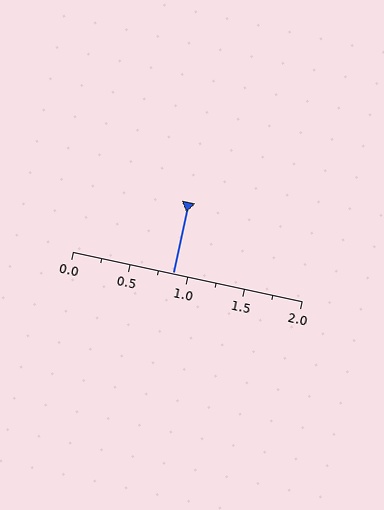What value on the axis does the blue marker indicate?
The marker indicates approximately 0.88.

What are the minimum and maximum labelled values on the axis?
The axis runs from 0.0 to 2.0.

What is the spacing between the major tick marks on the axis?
The major ticks are spaced 0.5 apart.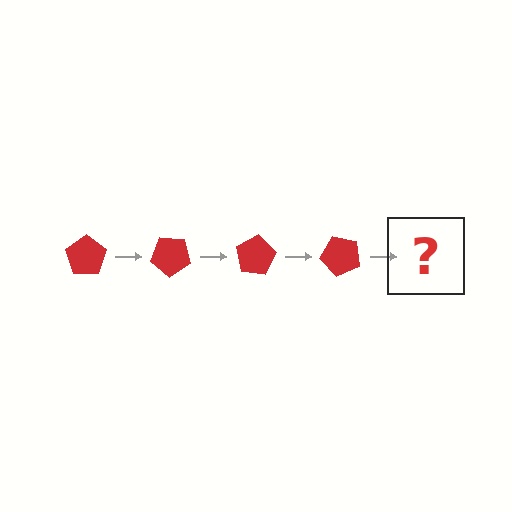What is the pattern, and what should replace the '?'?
The pattern is that the pentagon rotates 40 degrees each step. The '?' should be a red pentagon rotated 160 degrees.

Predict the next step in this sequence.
The next step is a red pentagon rotated 160 degrees.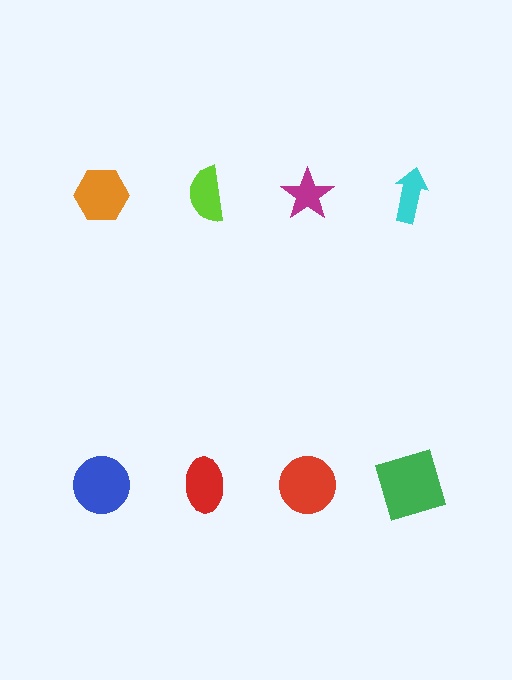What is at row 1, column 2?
A lime semicircle.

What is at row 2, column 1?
A blue circle.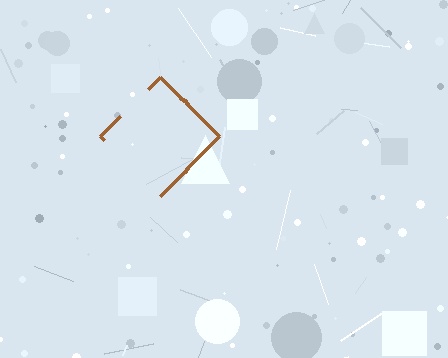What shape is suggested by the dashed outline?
The dashed outline suggests a diamond.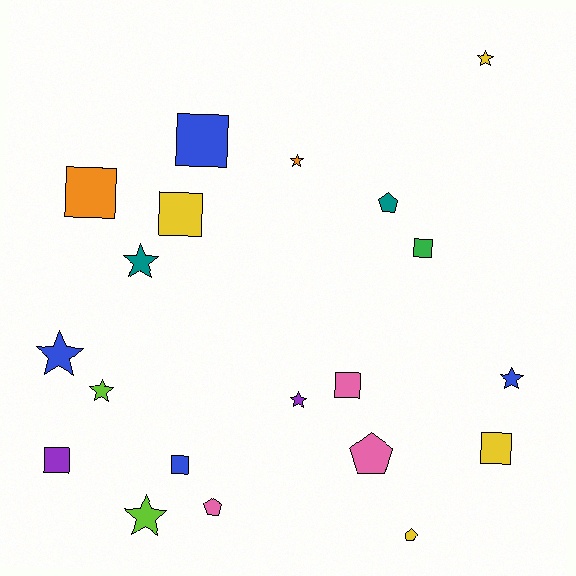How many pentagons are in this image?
There are 4 pentagons.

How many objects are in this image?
There are 20 objects.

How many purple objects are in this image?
There are 2 purple objects.